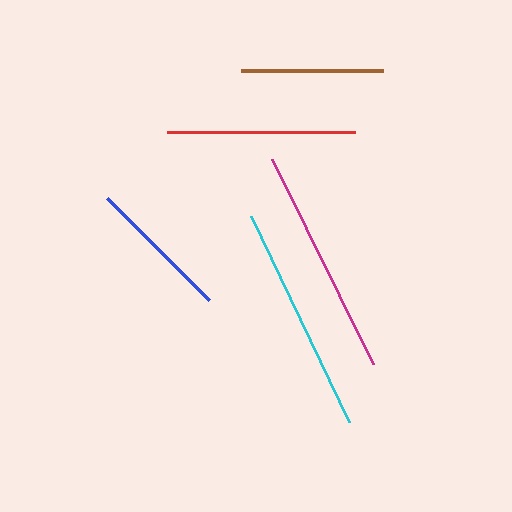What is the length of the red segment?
The red segment is approximately 188 pixels long.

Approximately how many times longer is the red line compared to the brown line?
The red line is approximately 1.3 times the length of the brown line.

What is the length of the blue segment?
The blue segment is approximately 144 pixels long.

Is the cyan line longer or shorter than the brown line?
The cyan line is longer than the brown line.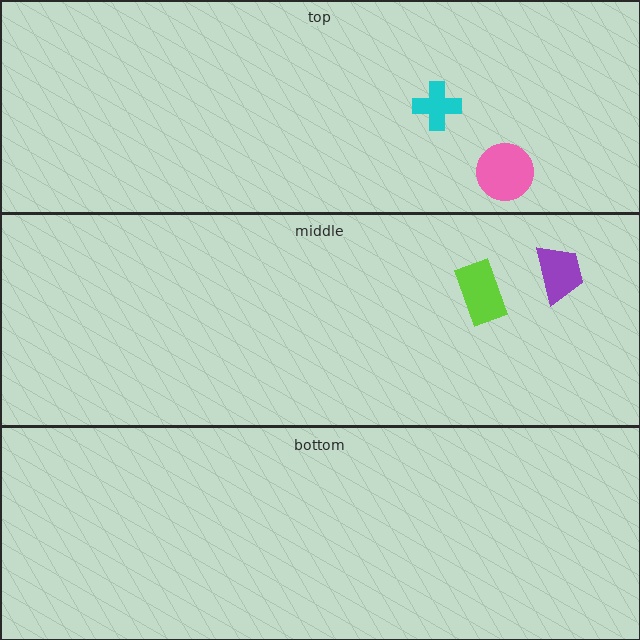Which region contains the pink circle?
The top region.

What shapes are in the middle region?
The purple trapezoid, the lime rectangle.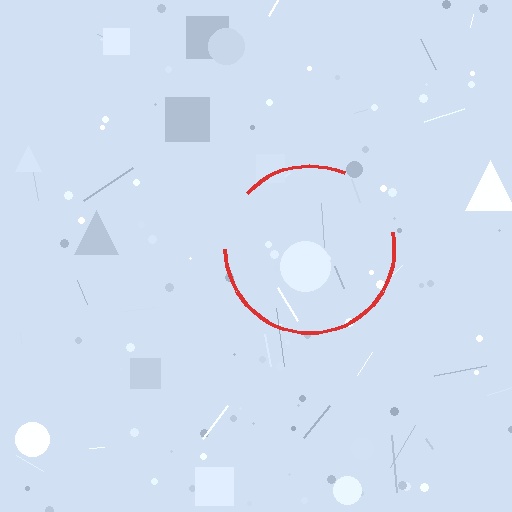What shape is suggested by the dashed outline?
The dashed outline suggests a circle.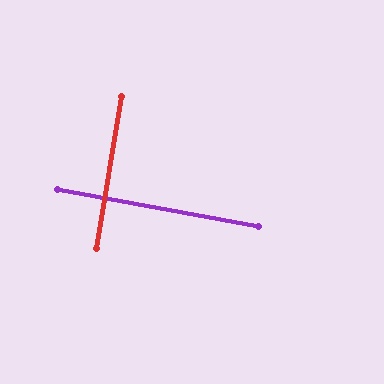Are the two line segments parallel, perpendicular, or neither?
Perpendicular — they meet at approximately 89°.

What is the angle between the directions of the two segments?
Approximately 89 degrees.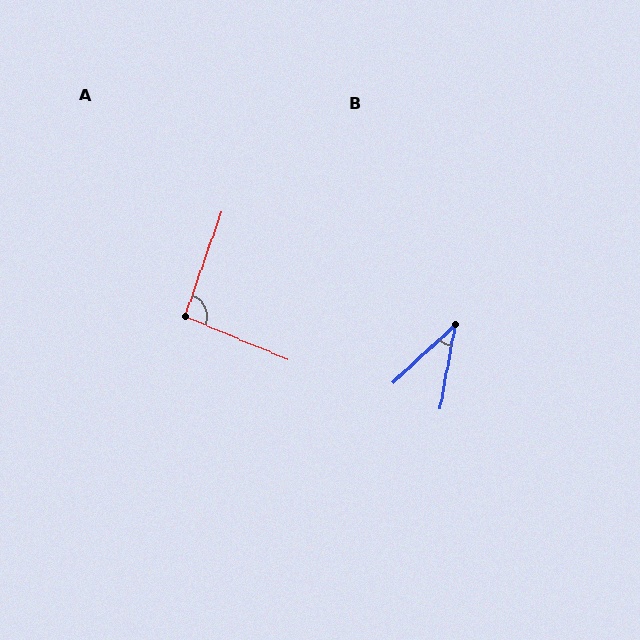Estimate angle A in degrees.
Approximately 93 degrees.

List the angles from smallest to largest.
B (37°), A (93°).